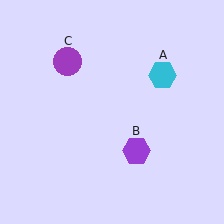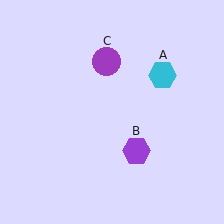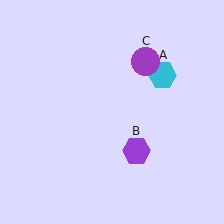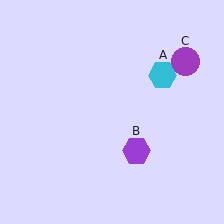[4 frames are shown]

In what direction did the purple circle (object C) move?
The purple circle (object C) moved right.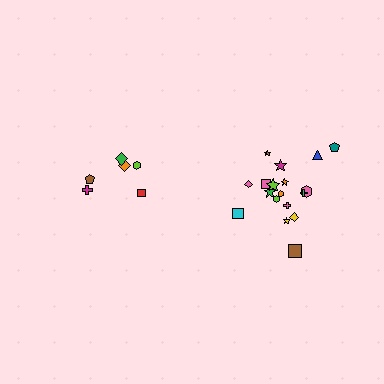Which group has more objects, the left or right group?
The right group.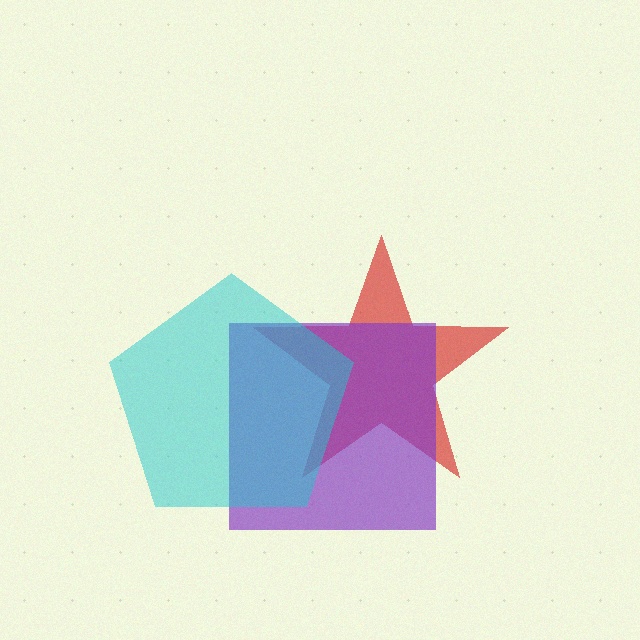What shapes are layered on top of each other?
The layered shapes are: a red star, a purple square, a cyan pentagon.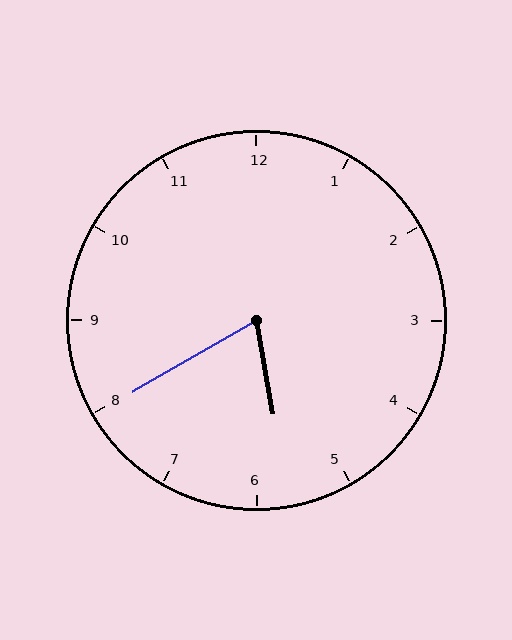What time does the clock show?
5:40.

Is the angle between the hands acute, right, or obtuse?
It is acute.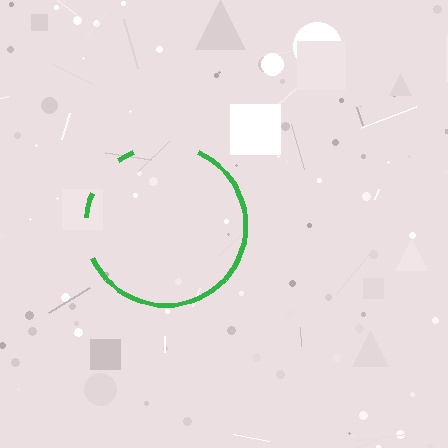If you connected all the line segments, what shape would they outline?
They would outline a circle.